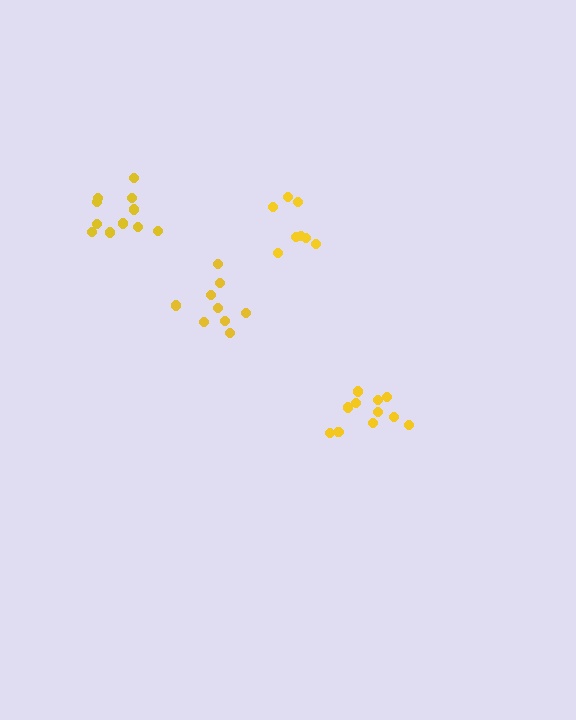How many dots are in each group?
Group 1: 11 dots, Group 2: 8 dots, Group 3: 9 dots, Group 4: 11 dots (39 total).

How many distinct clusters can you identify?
There are 4 distinct clusters.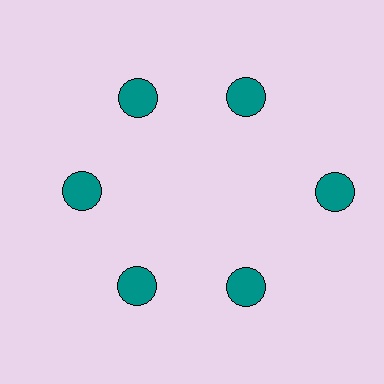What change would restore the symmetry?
The symmetry would be restored by moving it inward, back onto the ring so that all 6 circles sit at equal angles and equal distance from the center.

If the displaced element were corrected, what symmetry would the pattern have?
It would have 6-fold rotational symmetry — the pattern would map onto itself every 60 degrees.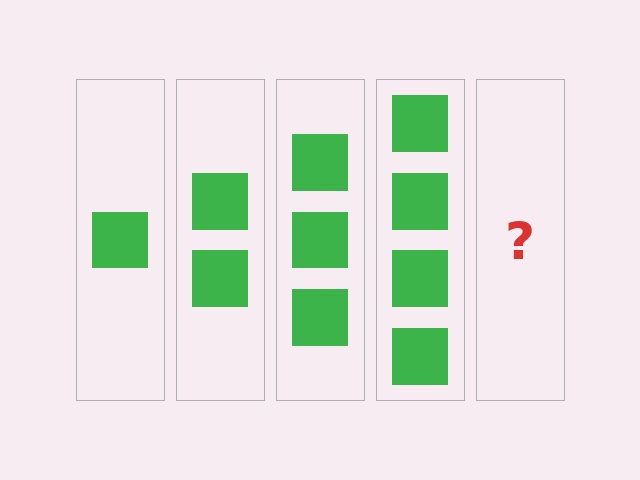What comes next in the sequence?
The next element should be 5 squares.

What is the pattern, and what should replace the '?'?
The pattern is that each step adds one more square. The '?' should be 5 squares.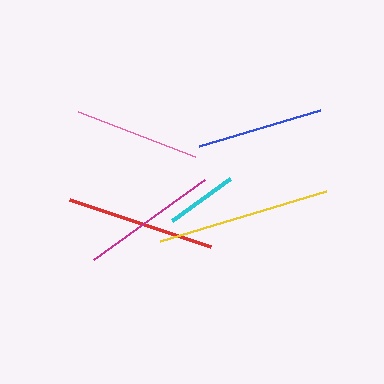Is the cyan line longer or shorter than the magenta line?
The magenta line is longer than the cyan line.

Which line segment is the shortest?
The cyan line is the shortest at approximately 72 pixels.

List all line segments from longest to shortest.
From longest to shortest: yellow, red, magenta, blue, pink, cyan.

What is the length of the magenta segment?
The magenta segment is approximately 137 pixels long.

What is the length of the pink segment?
The pink segment is approximately 125 pixels long.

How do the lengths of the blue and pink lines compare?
The blue and pink lines are approximately the same length.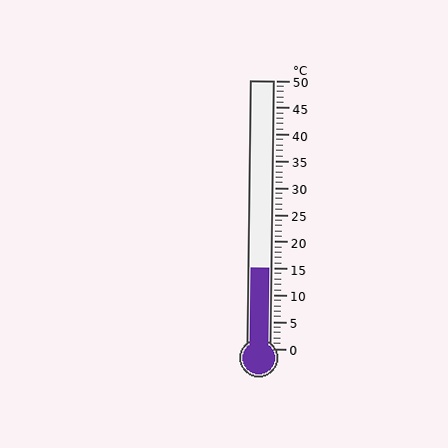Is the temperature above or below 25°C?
The temperature is below 25°C.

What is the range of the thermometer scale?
The thermometer scale ranges from 0°C to 50°C.